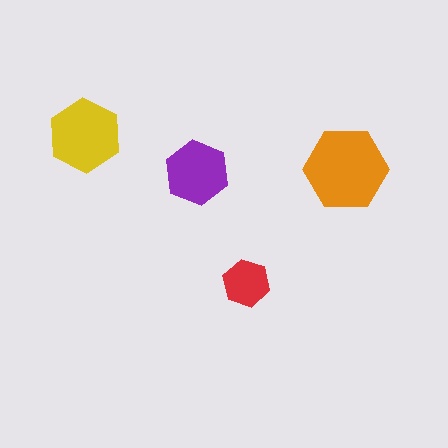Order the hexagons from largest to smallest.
the orange one, the yellow one, the purple one, the red one.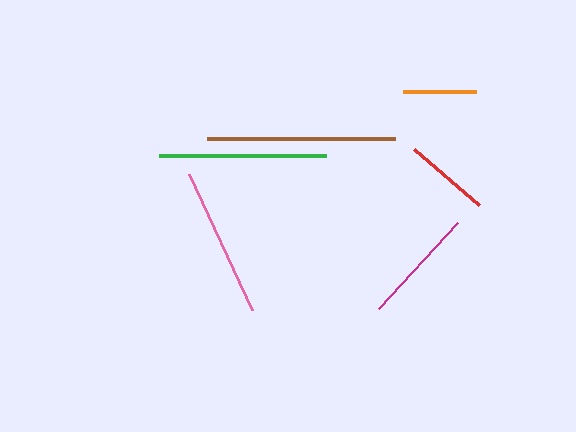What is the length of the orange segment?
The orange segment is approximately 74 pixels long.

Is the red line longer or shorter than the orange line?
The red line is longer than the orange line.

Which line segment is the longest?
The brown line is the longest at approximately 188 pixels.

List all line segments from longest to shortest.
From longest to shortest: brown, green, pink, magenta, red, orange.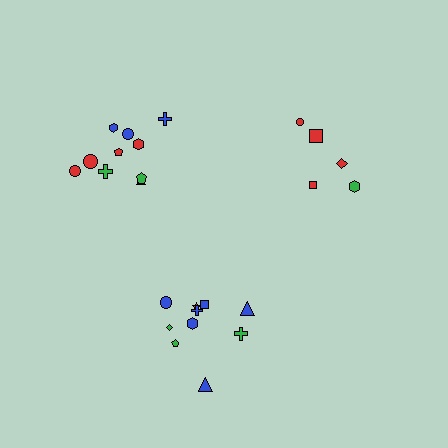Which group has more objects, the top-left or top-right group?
The top-left group.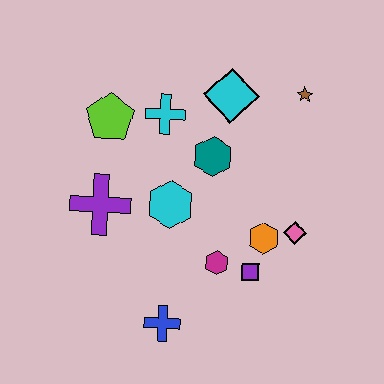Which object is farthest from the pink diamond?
The lime pentagon is farthest from the pink diamond.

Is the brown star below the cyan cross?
No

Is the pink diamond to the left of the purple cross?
No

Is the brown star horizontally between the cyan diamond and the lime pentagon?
No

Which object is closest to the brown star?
The cyan diamond is closest to the brown star.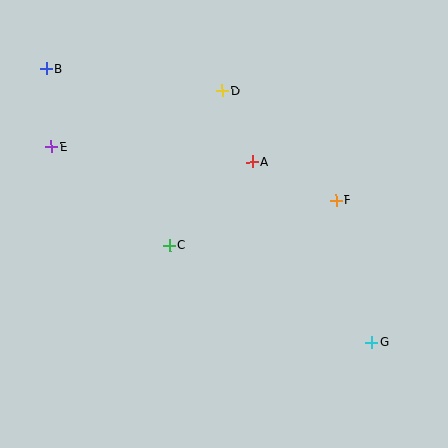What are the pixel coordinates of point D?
Point D is at (222, 91).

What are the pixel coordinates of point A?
Point A is at (252, 162).